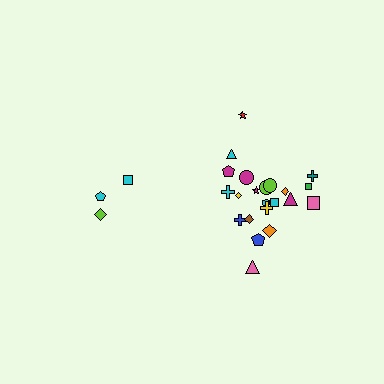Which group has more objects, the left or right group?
The right group.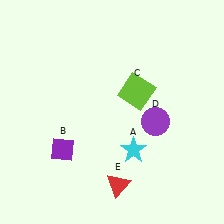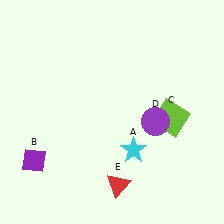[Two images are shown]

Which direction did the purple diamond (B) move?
The purple diamond (B) moved left.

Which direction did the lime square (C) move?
The lime square (C) moved right.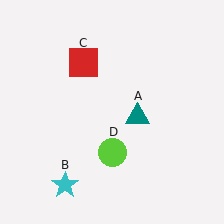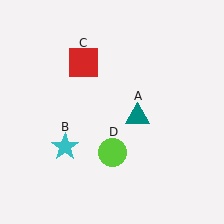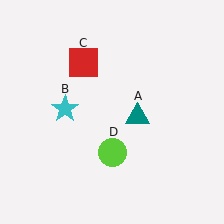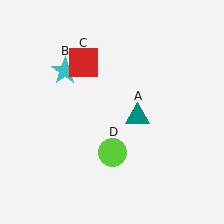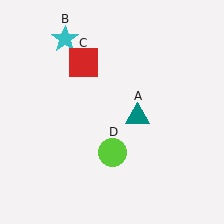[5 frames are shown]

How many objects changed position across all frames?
1 object changed position: cyan star (object B).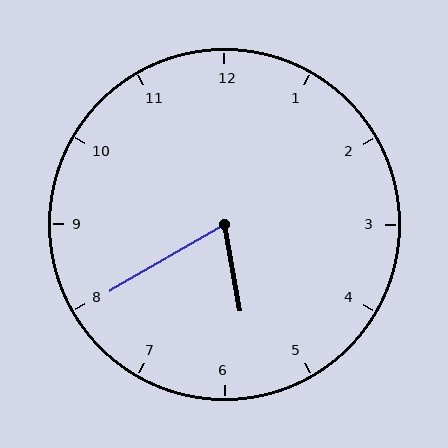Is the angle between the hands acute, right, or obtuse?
It is acute.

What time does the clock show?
5:40.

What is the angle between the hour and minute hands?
Approximately 70 degrees.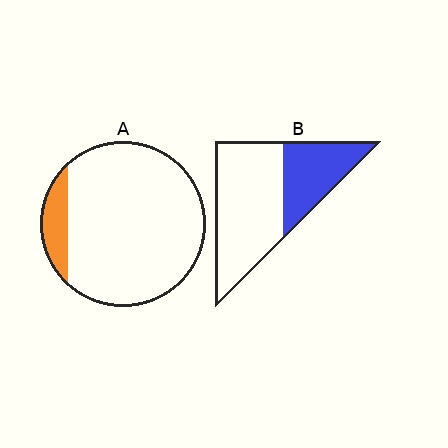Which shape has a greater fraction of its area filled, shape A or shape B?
Shape B.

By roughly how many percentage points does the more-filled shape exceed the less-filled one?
By roughly 25 percentage points (B over A).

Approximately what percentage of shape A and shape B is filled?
A is approximately 10% and B is approximately 35%.